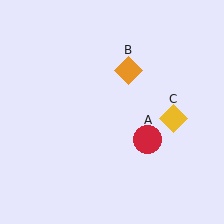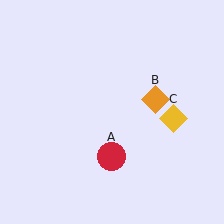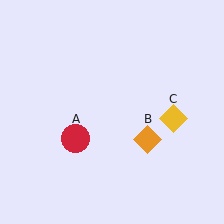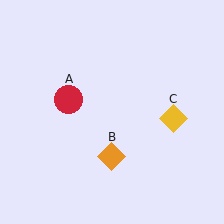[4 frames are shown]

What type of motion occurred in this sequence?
The red circle (object A), orange diamond (object B) rotated clockwise around the center of the scene.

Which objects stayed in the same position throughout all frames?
Yellow diamond (object C) remained stationary.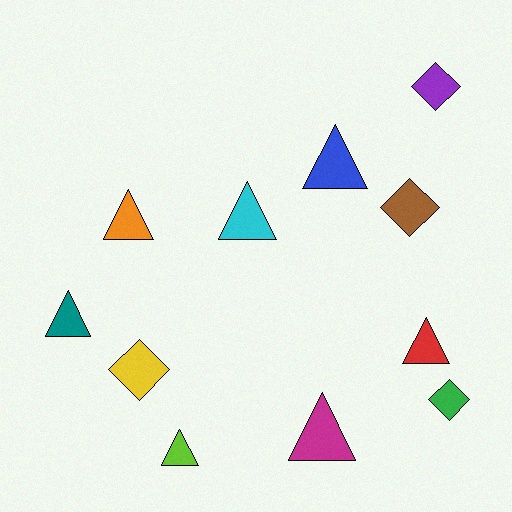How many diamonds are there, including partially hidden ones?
There are 4 diamonds.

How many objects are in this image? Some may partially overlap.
There are 11 objects.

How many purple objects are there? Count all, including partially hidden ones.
There is 1 purple object.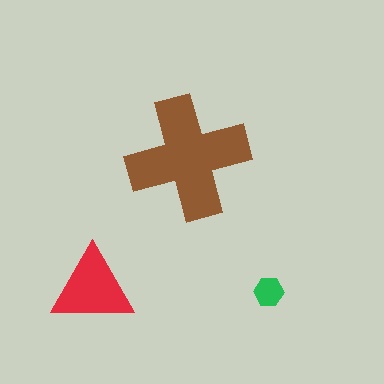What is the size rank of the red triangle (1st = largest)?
2nd.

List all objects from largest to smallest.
The brown cross, the red triangle, the green hexagon.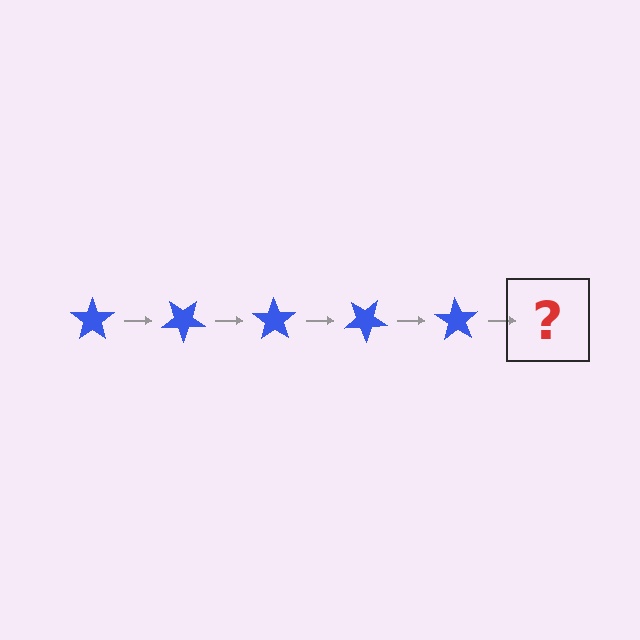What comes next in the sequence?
The next element should be a blue star rotated 175 degrees.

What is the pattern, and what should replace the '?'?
The pattern is that the star rotates 35 degrees each step. The '?' should be a blue star rotated 175 degrees.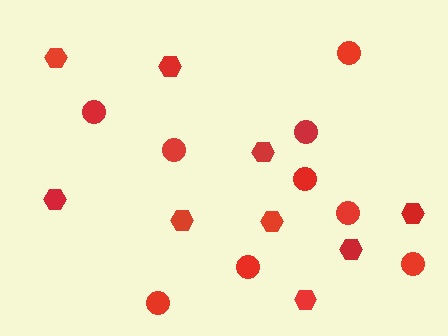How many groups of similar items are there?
There are 2 groups: one group of circles (9) and one group of hexagons (9).